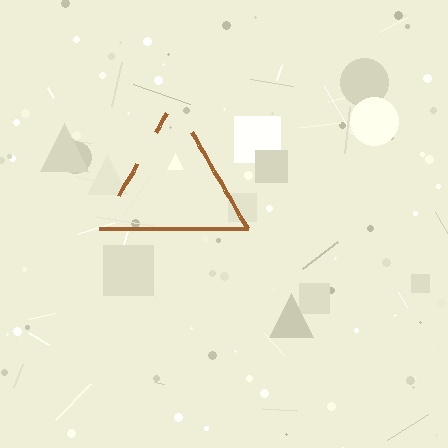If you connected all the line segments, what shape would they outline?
They would outline a triangle.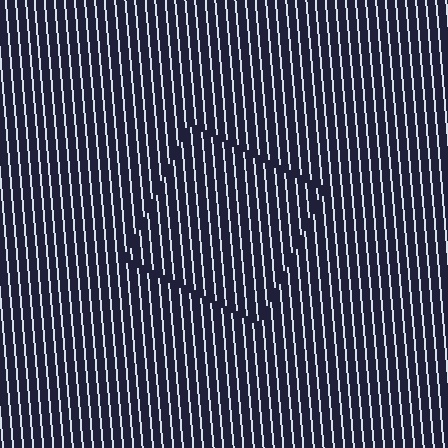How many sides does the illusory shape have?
4 sides — the line-ends trace a square.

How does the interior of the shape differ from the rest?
The interior of the shape contains the same grating, shifted by half a period — the contour is defined by the phase discontinuity where line-ends from the inner and outer gratings abut.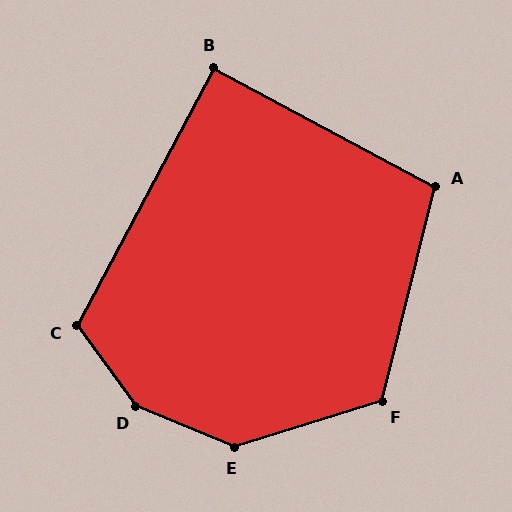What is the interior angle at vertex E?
Approximately 140 degrees (obtuse).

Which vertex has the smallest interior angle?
B, at approximately 90 degrees.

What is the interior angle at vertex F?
Approximately 121 degrees (obtuse).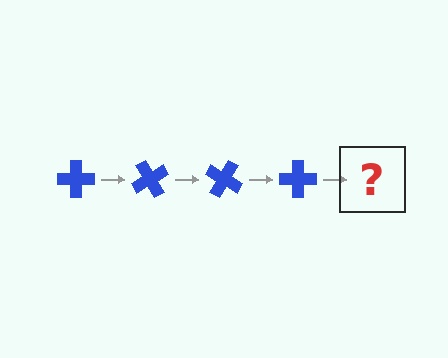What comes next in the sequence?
The next element should be a blue cross rotated 240 degrees.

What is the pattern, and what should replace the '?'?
The pattern is that the cross rotates 60 degrees each step. The '?' should be a blue cross rotated 240 degrees.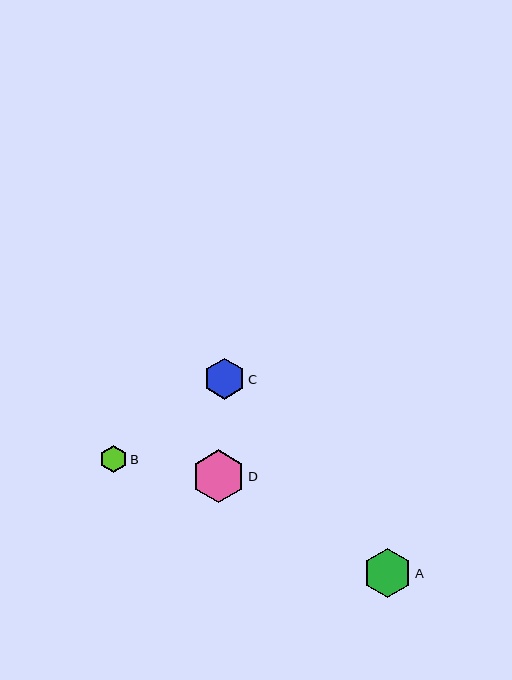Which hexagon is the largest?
Hexagon D is the largest with a size of approximately 53 pixels.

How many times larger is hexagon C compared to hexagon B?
Hexagon C is approximately 1.5 times the size of hexagon B.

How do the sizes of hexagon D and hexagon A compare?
Hexagon D and hexagon A are approximately the same size.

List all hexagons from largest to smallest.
From largest to smallest: D, A, C, B.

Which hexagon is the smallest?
Hexagon B is the smallest with a size of approximately 27 pixels.